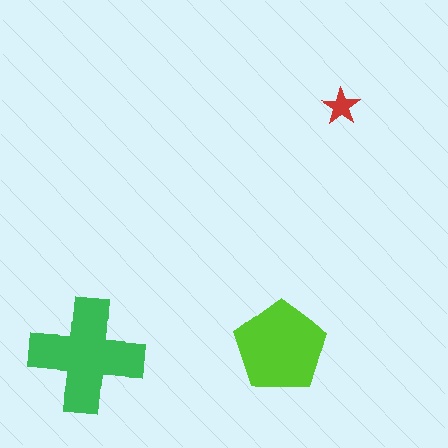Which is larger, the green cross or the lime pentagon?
The green cross.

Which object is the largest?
The green cross.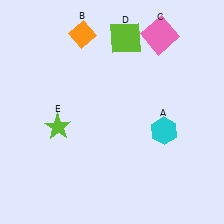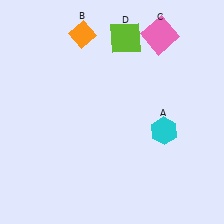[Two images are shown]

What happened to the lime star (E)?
The lime star (E) was removed in Image 2. It was in the bottom-left area of Image 1.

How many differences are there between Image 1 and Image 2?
There is 1 difference between the two images.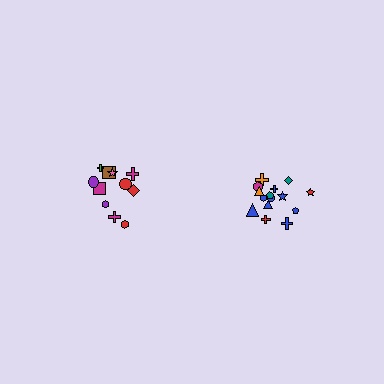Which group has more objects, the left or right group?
The right group.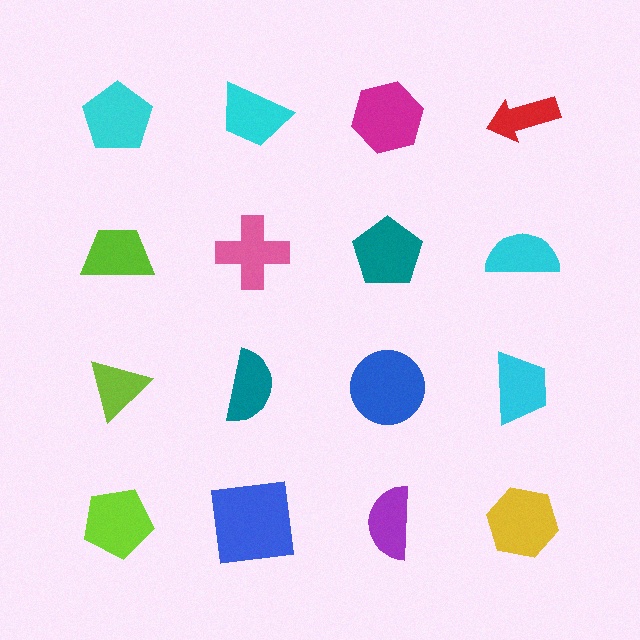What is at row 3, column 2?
A teal semicircle.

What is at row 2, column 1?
A lime trapezoid.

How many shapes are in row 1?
4 shapes.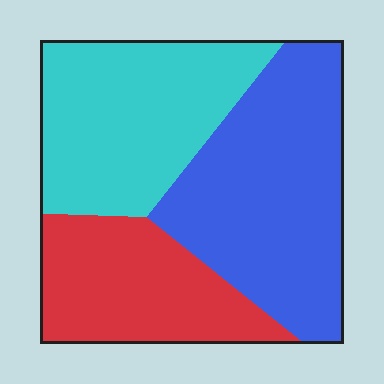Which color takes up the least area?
Red, at roughly 25%.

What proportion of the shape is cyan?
Cyan takes up about one third (1/3) of the shape.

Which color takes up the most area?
Blue, at roughly 40%.